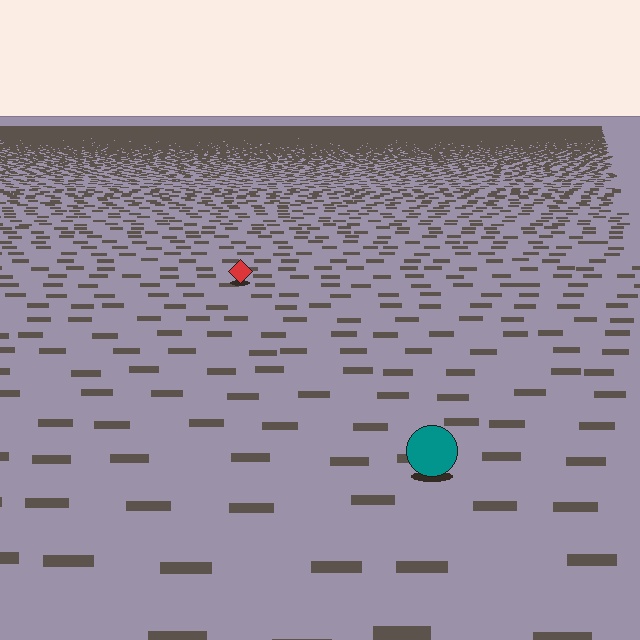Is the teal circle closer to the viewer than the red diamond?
Yes. The teal circle is closer — you can tell from the texture gradient: the ground texture is coarser near it.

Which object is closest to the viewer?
The teal circle is closest. The texture marks near it are larger and more spread out.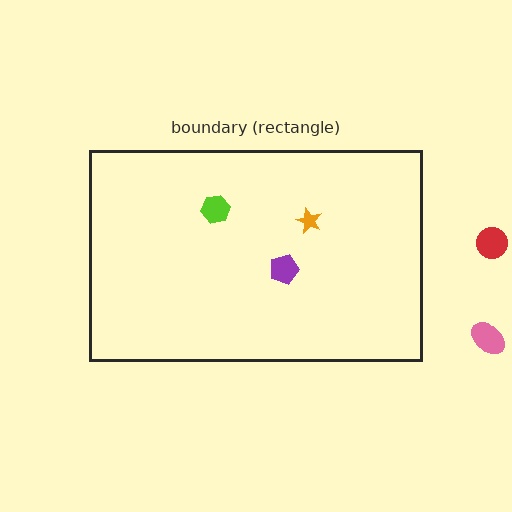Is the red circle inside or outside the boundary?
Outside.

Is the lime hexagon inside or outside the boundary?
Inside.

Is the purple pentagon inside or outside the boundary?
Inside.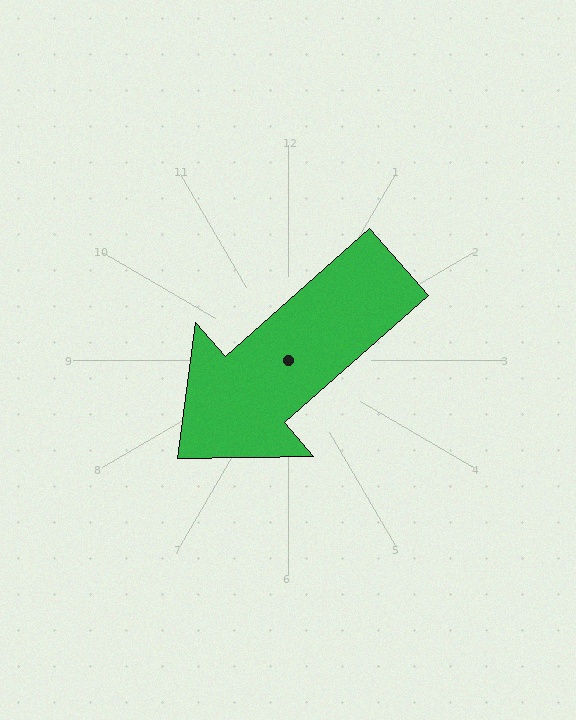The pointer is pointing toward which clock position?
Roughly 8 o'clock.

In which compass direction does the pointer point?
Southwest.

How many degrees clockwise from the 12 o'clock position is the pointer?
Approximately 228 degrees.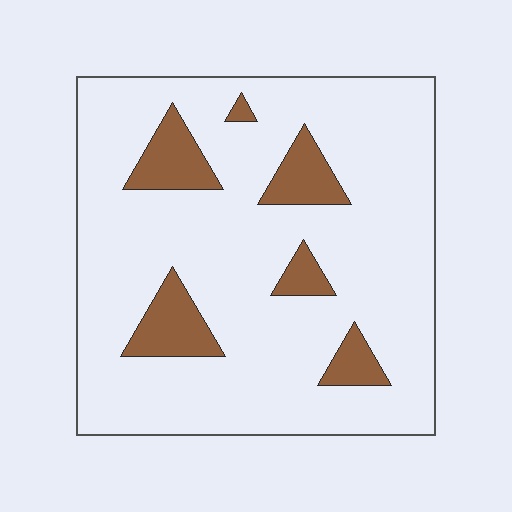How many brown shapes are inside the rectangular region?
6.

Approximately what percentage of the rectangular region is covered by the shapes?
Approximately 15%.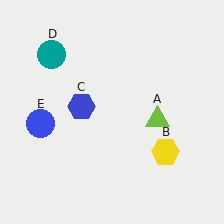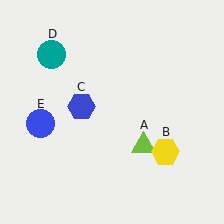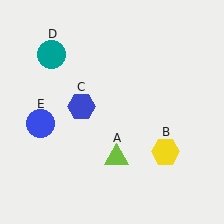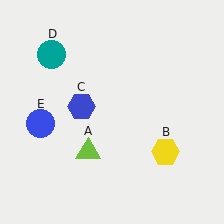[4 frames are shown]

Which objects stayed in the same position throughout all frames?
Yellow hexagon (object B) and blue hexagon (object C) and teal circle (object D) and blue circle (object E) remained stationary.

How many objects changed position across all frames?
1 object changed position: lime triangle (object A).